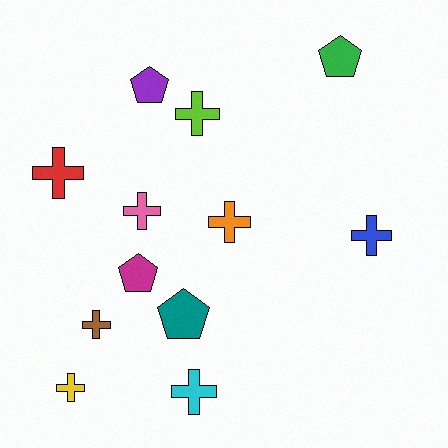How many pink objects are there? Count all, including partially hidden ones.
There is 1 pink object.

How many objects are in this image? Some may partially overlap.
There are 12 objects.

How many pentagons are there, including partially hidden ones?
There are 4 pentagons.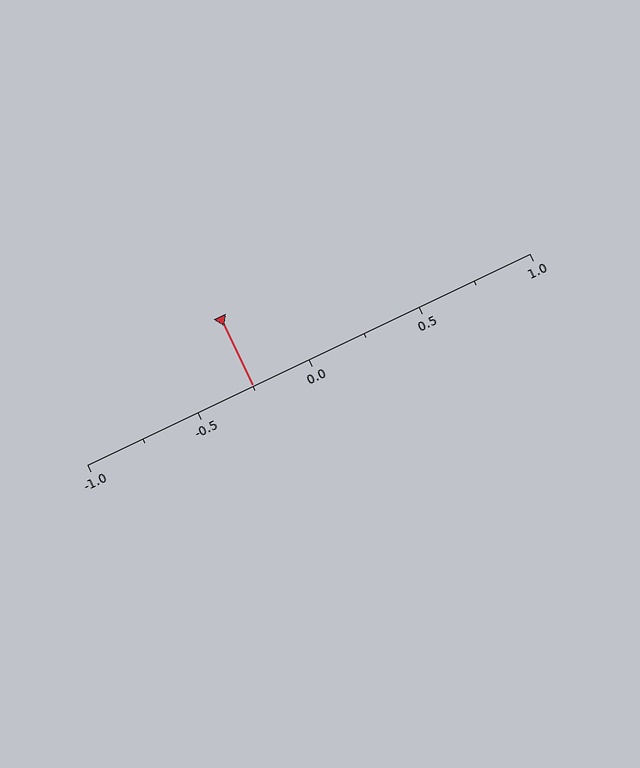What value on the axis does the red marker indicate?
The marker indicates approximately -0.25.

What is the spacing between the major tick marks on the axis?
The major ticks are spaced 0.5 apart.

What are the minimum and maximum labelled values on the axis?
The axis runs from -1.0 to 1.0.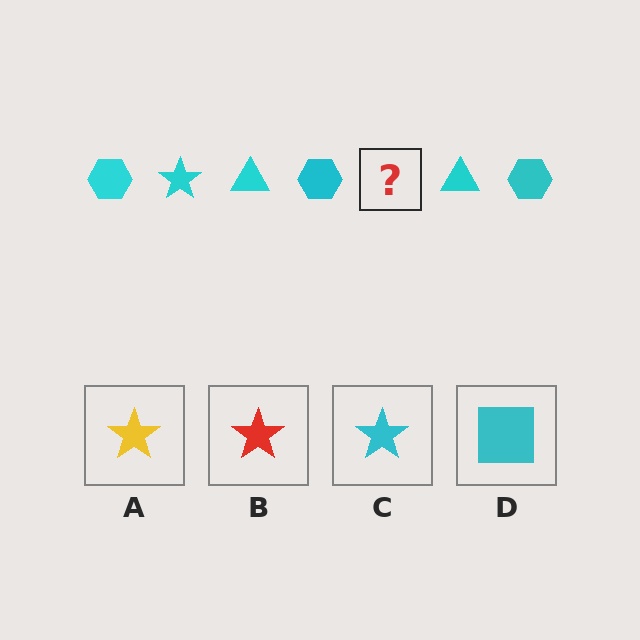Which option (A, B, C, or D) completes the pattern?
C.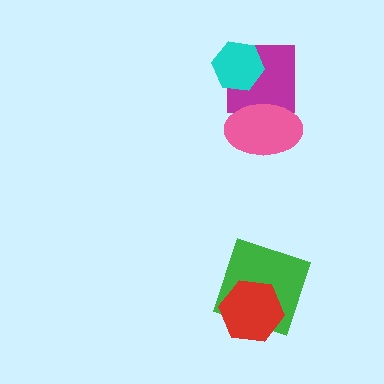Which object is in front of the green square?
The red hexagon is in front of the green square.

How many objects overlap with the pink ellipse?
1 object overlaps with the pink ellipse.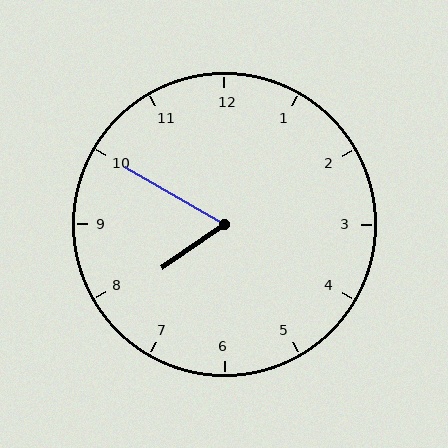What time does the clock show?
7:50.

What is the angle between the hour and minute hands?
Approximately 65 degrees.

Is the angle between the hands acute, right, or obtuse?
It is acute.